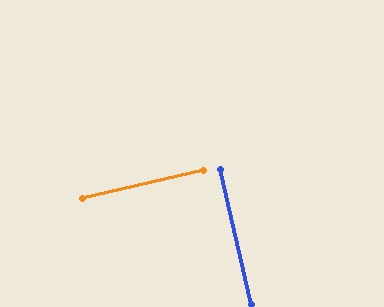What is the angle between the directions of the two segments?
Approximately 90 degrees.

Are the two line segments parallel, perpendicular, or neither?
Perpendicular — they meet at approximately 90°.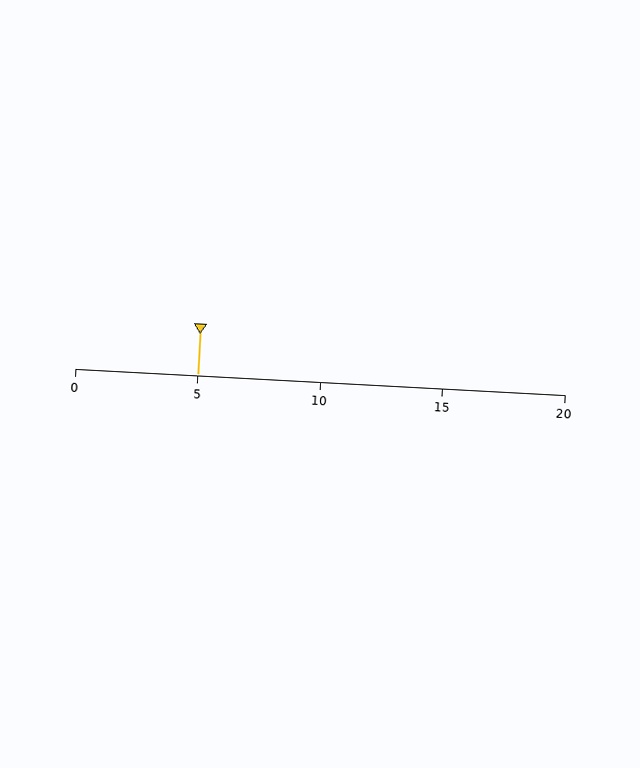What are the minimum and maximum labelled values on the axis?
The axis runs from 0 to 20.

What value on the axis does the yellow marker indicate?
The marker indicates approximately 5.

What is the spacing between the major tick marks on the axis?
The major ticks are spaced 5 apart.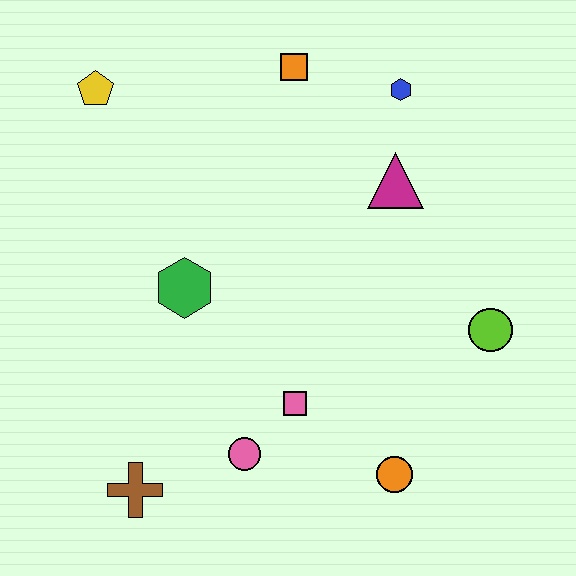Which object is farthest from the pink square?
The yellow pentagon is farthest from the pink square.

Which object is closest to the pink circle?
The pink square is closest to the pink circle.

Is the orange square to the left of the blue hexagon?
Yes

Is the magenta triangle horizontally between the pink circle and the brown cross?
No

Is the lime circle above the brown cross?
Yes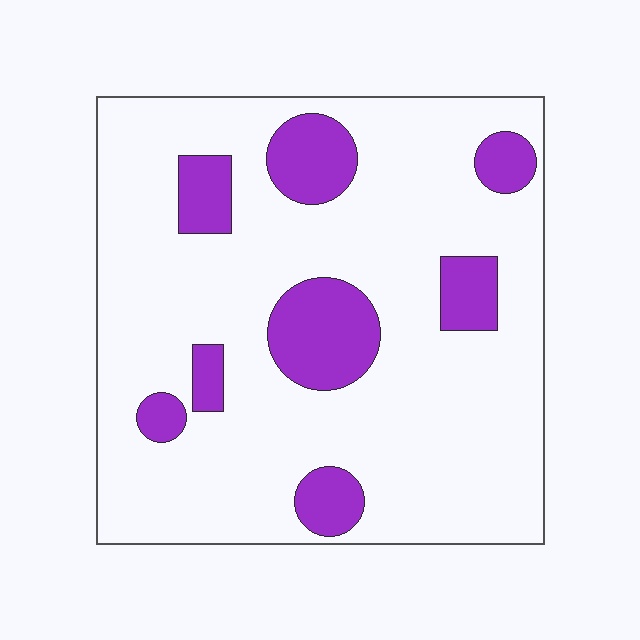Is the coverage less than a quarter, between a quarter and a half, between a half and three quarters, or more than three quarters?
Less than a quarter.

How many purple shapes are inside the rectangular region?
8.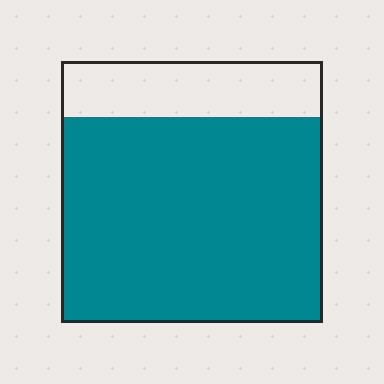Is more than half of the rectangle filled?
Yes.